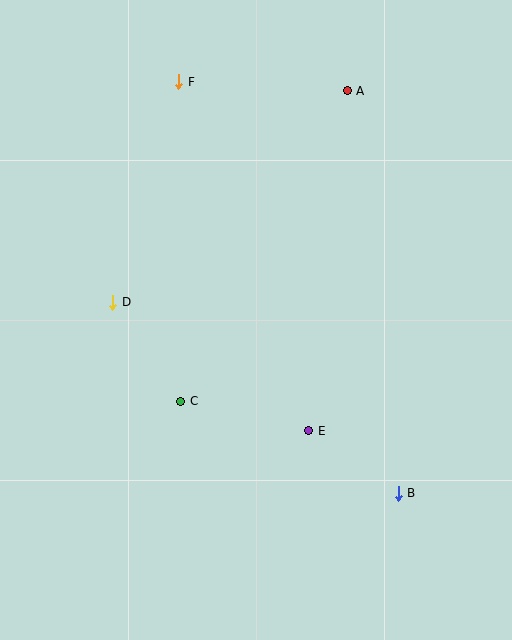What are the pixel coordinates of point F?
Point F is at (179, 82).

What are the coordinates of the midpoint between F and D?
The midpoint between F and D is at (146, 192).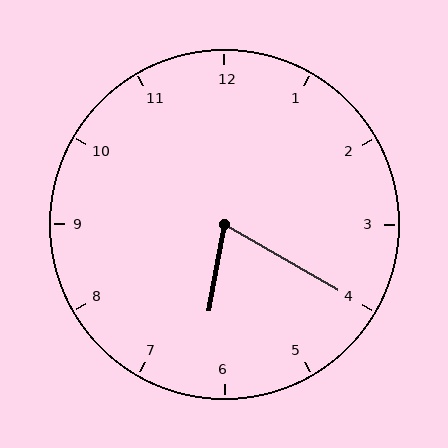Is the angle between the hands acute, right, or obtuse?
It is acute.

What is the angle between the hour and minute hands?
Approximately 70 degrees.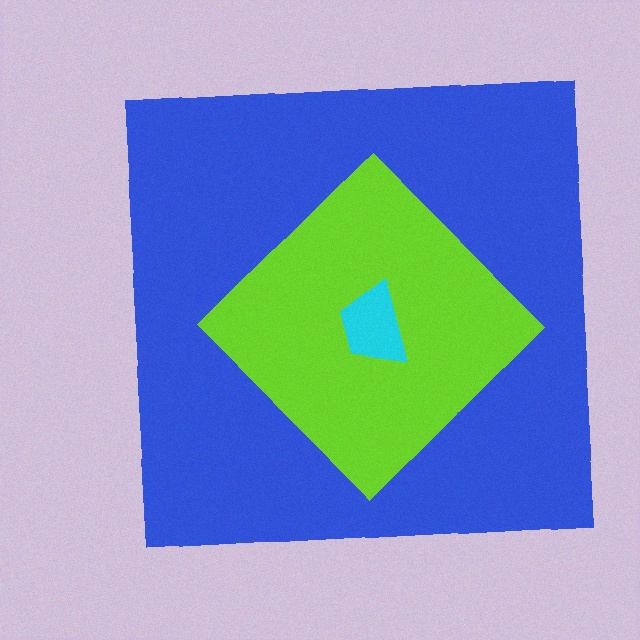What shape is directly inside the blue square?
The lime diamond.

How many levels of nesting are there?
3.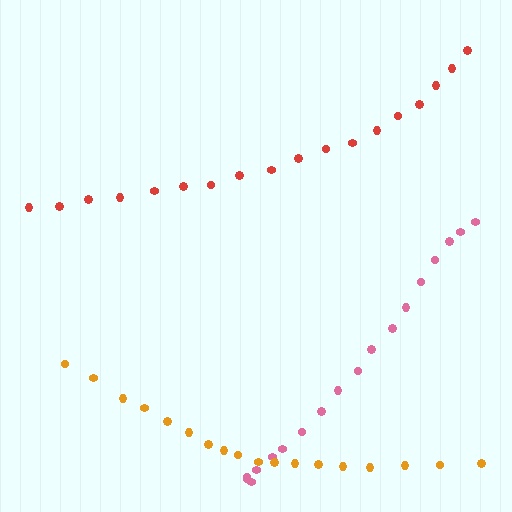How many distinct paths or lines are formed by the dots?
There are 3 distinct paths.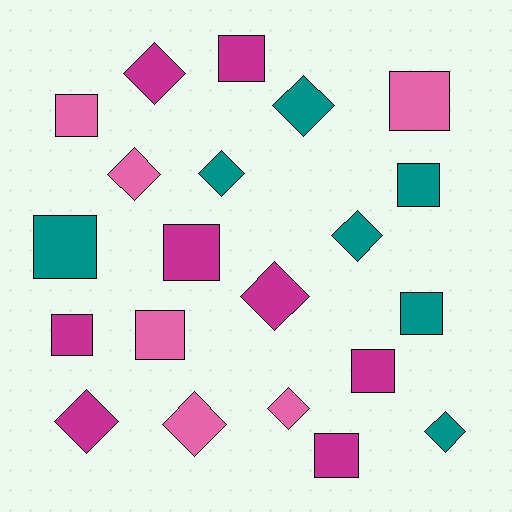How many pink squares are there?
There are 3 pink squares.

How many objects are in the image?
There are 21 objects.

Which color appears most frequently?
Magenta, with 8 objects.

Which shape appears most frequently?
Square, with 11 objects.